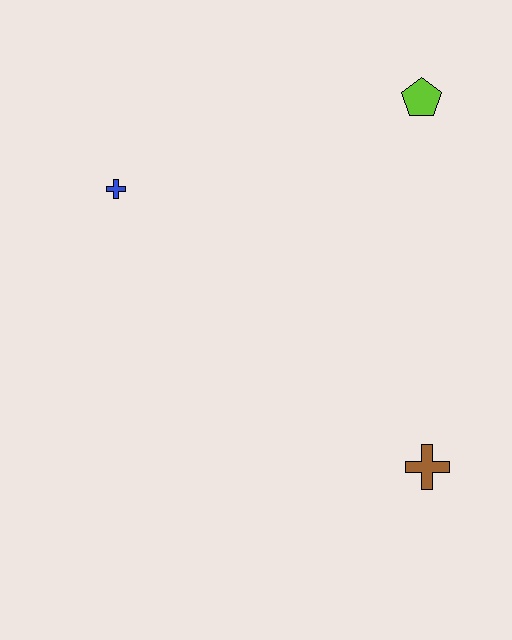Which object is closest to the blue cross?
The lime pentagon is closest to the blue cross.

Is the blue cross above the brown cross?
Yes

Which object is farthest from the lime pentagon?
The brown cross is farthest from the lime pentagon.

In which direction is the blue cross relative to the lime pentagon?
The blue cross is to the left of the lime pentagon.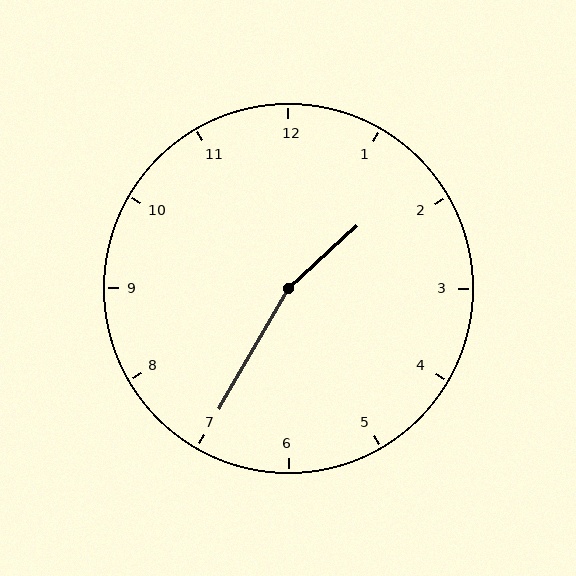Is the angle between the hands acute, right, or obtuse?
It is obtuse.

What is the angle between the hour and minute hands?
Approximately 162 degrees.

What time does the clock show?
1:35.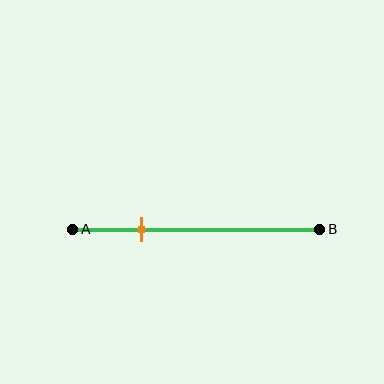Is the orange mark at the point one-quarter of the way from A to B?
Yes, the mark is approximately at the one-quarter point.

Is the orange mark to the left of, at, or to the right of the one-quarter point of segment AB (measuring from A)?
The orange mark is approximately at the one-quarter point of segment AB.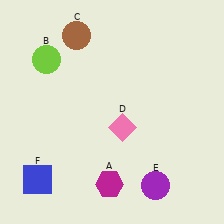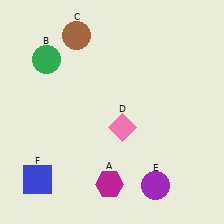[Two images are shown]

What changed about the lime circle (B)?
In Image 1, B is lime. In Image 2, it changed to green.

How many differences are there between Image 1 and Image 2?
There is 1 difference between the two images.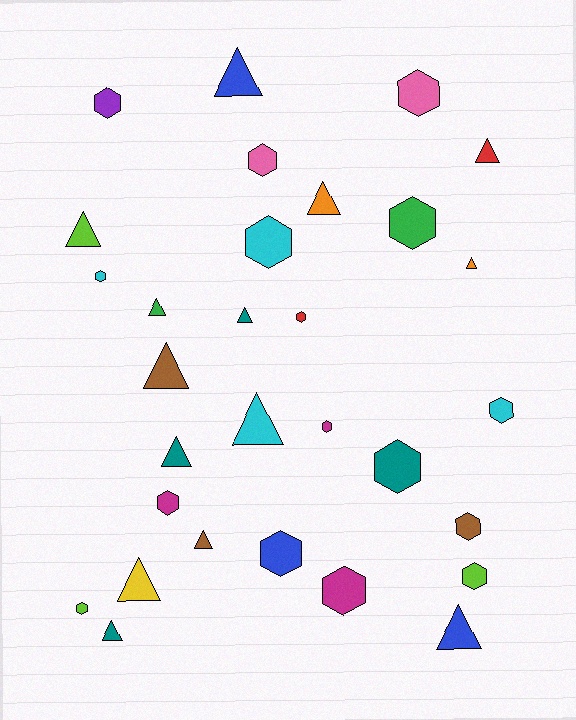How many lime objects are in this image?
There are 3 lime objects.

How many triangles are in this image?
There are 14 triangles.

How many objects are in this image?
There are 30 objects.